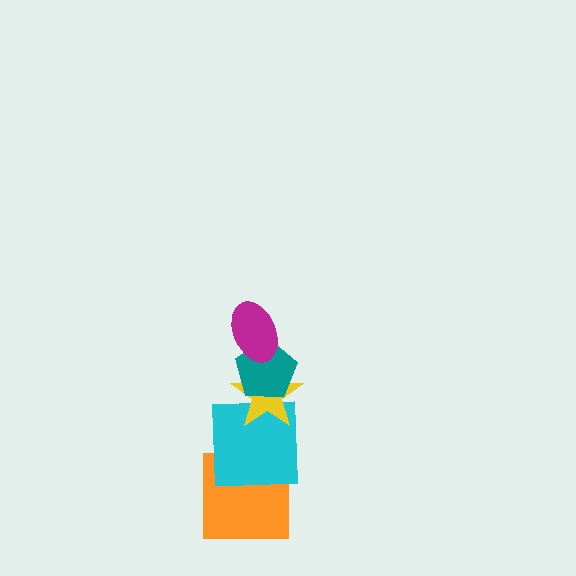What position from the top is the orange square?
The orange square is 5th from the top.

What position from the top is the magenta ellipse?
The magenta ellipse is 1st from the top.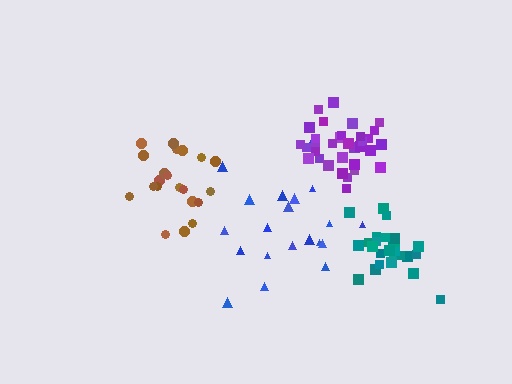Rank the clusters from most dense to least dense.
purple, teal, brown, blue.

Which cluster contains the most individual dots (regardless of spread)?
Purple (33).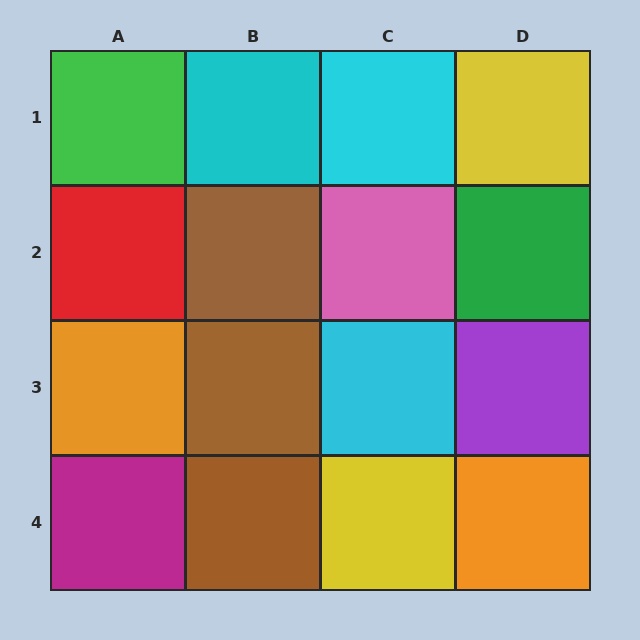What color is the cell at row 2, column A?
Red.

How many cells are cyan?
3 cells are cyan.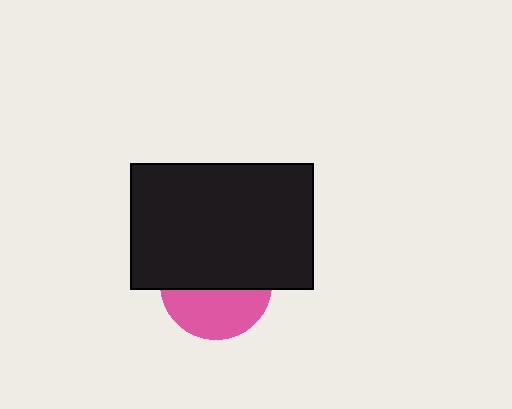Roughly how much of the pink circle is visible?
A small part of it is visible (roughly 44%).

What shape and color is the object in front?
The object in front is a black rectangle.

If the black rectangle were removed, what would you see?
You would see the complete pink circle.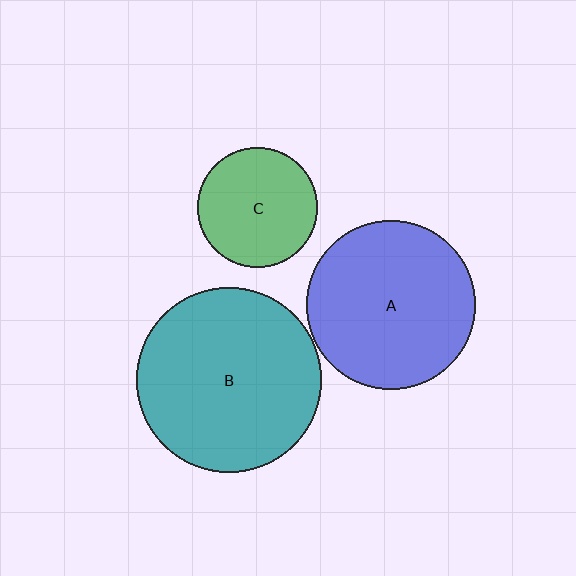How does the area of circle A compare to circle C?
Approximately 2.0 times.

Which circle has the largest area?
Circle B (teal).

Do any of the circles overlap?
No, none of the circles overlap.